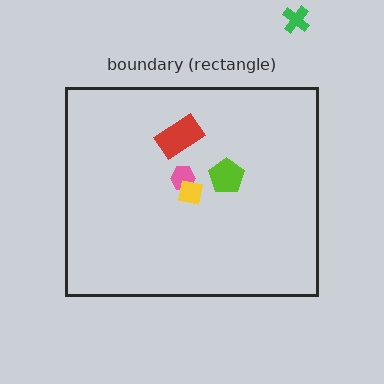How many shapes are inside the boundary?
4 inside, 1 outside.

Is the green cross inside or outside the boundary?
Outside.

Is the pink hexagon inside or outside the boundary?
Inside.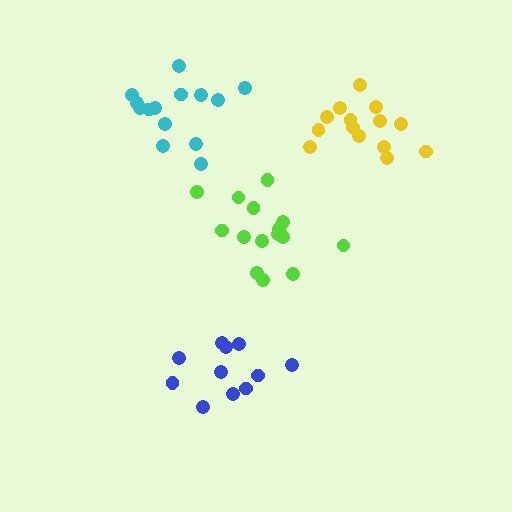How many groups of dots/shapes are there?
There are 4 groups.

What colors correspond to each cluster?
The clusters are colored: blue, yellow, cyan, lime.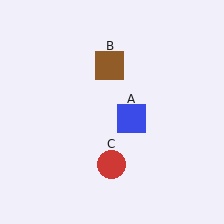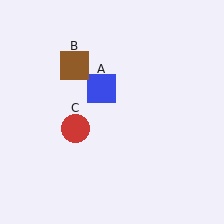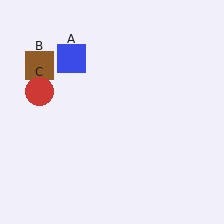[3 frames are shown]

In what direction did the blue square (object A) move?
The blue square (object A) moved up and to the left.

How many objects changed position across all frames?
3 objects changed position: blue square (object A), brown square (object B), red circle (object C).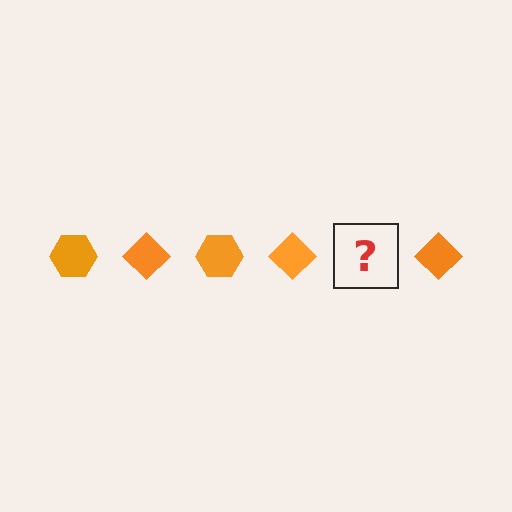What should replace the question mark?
The question mark should be replaced with an orange hexagon.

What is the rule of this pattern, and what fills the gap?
The rule is that the pattern cycles through hexagon, diamond shapes in orange. The gap should be filled with an orange hexagon.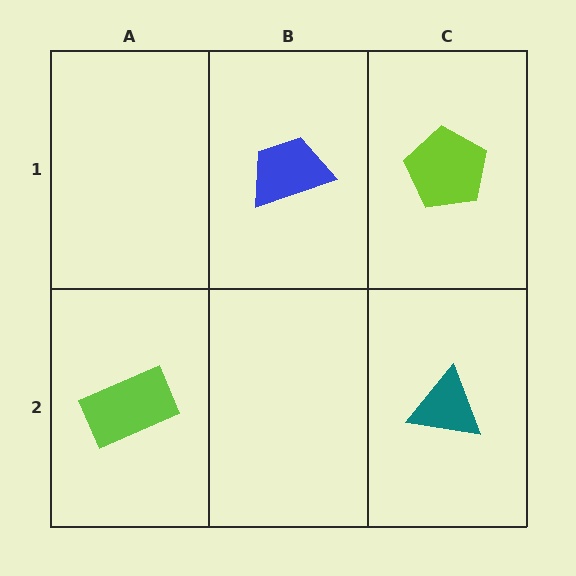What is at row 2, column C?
A teal triangle.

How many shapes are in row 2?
2 shapes.